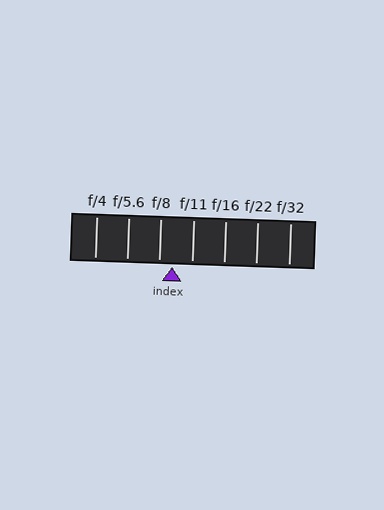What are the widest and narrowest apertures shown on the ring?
The widest aperture shown is f/4 and the narrowest is f/32.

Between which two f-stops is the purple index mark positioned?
The index mark is between f/8 and f/11.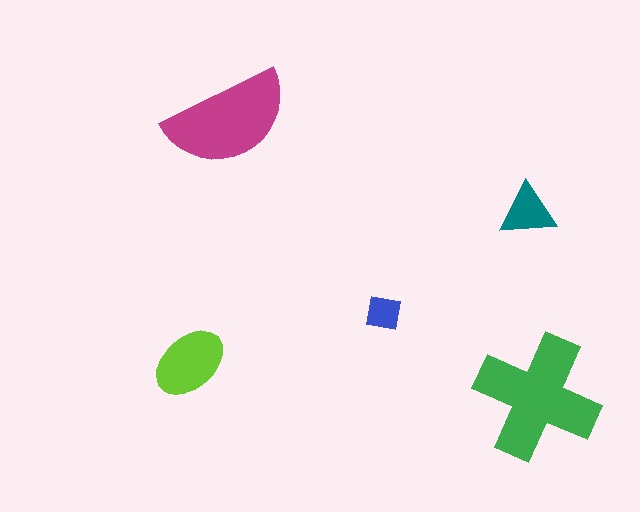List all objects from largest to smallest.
The green cross, the magenta semicircle, the lime ellipse, the teal triangle, the blue square.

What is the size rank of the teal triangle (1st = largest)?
4th.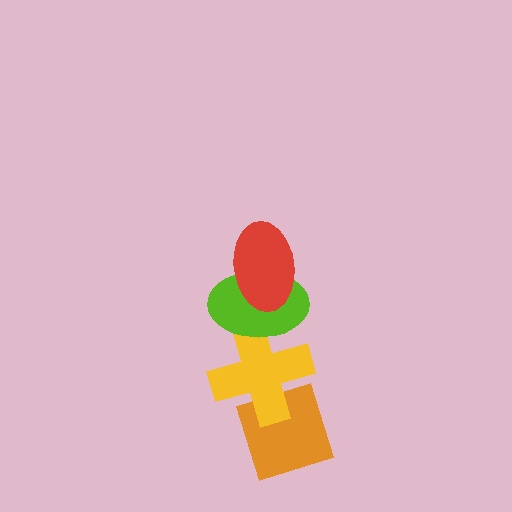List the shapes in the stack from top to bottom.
From top to bottom: the red ellipse, the lime ellipse, the yellow cross, the orange diamond.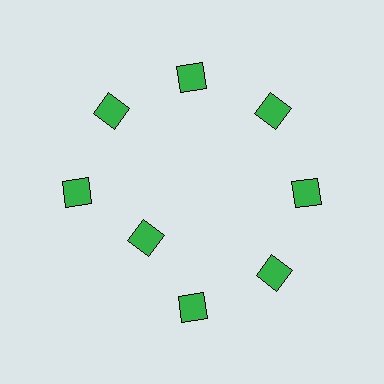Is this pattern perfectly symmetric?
No. The 8 green diamonds are arranged in a ring, but one element near the 8 o'clock position is pulled inward toward the center, breaking the 8-fold rotational symmetry.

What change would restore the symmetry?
The symmetry would be restored by moving it outward, back onto the ring so that all 8 diamonds sit at equal angles and equal distance from the center.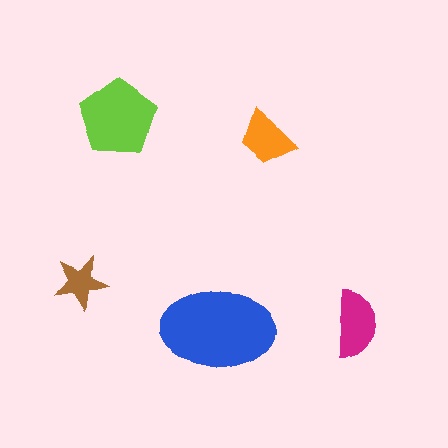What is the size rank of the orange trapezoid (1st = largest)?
4th.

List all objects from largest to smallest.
The blue ellipse, the lime pentagon, the magenta semicircle, the orange trapezoid, the brown star.